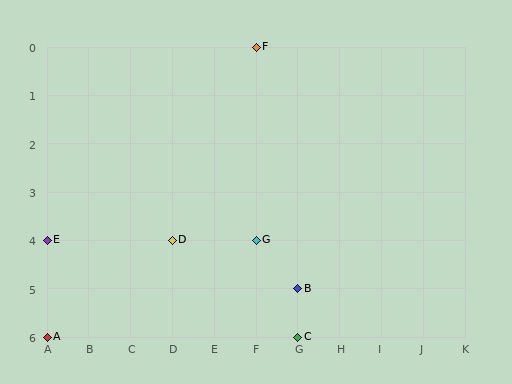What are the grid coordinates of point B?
Point B is at grid coordinates (G, 5).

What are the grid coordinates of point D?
Point D is at grid coordinates (D, 4).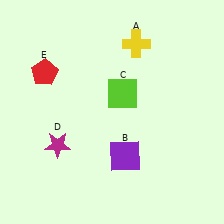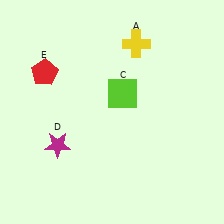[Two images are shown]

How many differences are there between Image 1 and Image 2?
There is 1 difference between the two images.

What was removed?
The purple square (B) was removed in Image 2.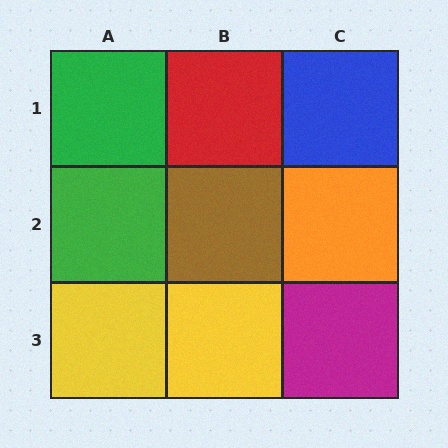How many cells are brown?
1 cell is brown.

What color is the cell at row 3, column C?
Magenta.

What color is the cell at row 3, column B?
Yellow.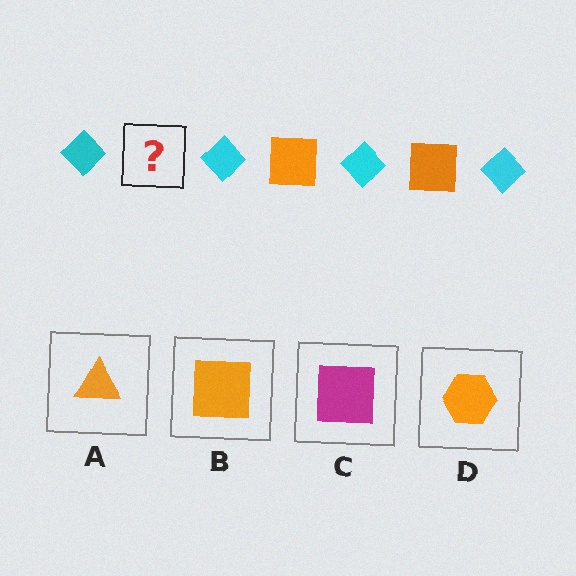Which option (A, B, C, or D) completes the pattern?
B.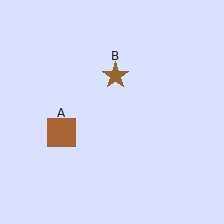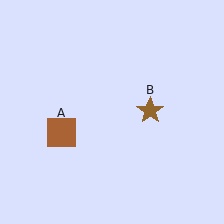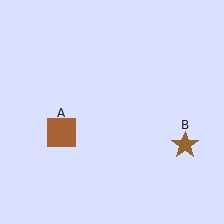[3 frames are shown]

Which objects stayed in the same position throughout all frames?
Brown square (object A) remained stationary.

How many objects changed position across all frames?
1 object changed position: brown star (object B).